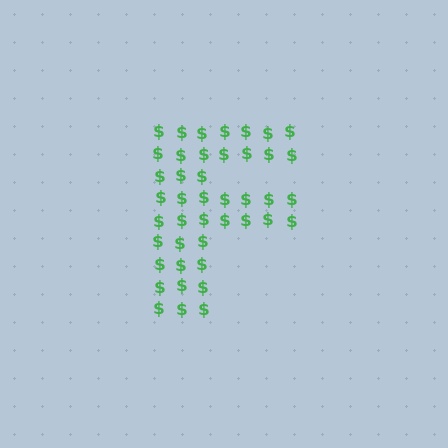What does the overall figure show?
The overall figure shows the letter F.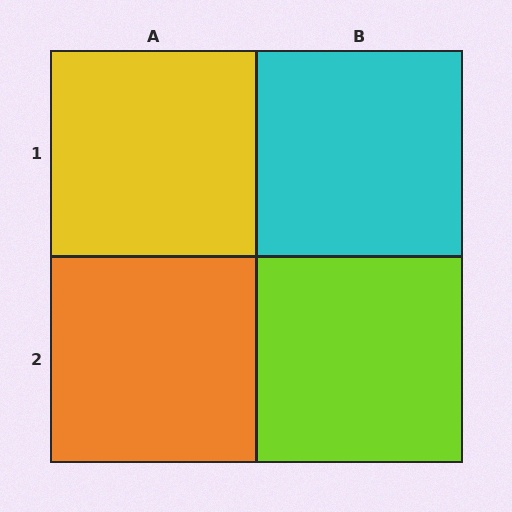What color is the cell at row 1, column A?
Yellow.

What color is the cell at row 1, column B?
Cyan.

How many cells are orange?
1 cell is orange.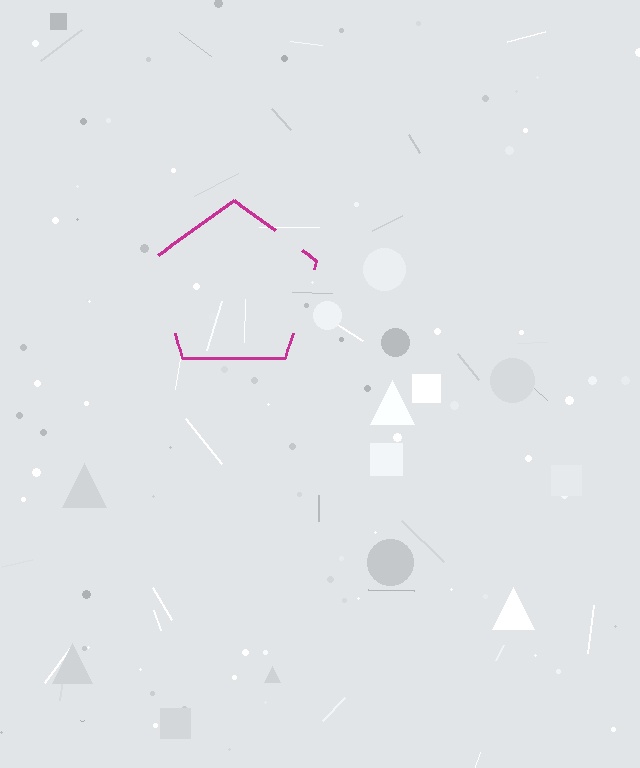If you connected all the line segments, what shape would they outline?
They would outline a pentagon.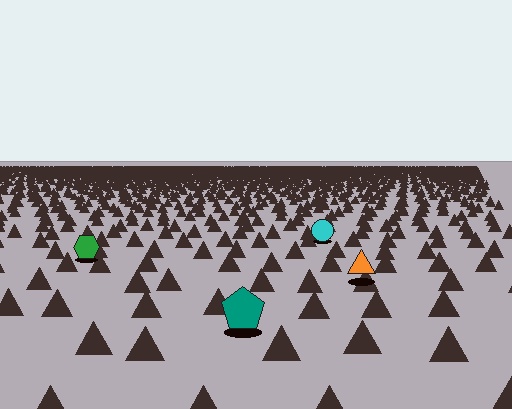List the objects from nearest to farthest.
From nearest to farthest: the teal pentagon, the orange triangle, the green hexagon, the cyan circle.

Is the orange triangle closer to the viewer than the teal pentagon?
No. The teal pentagon is closer — you can tell from the texture gradient: the ground texture is coarser near it.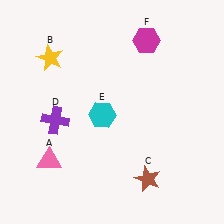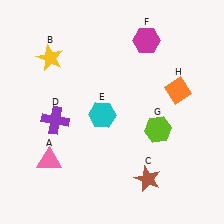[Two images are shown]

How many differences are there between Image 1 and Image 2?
There are 2 differences between the two images.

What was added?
A lime hexagon (G), an orange diamond (H) were added in Image 2.